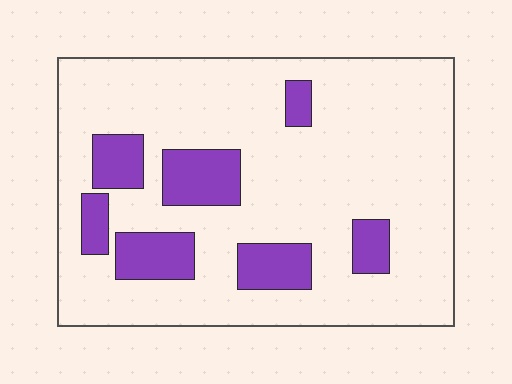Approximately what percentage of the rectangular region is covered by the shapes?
Approximately 20%.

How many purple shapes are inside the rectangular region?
7.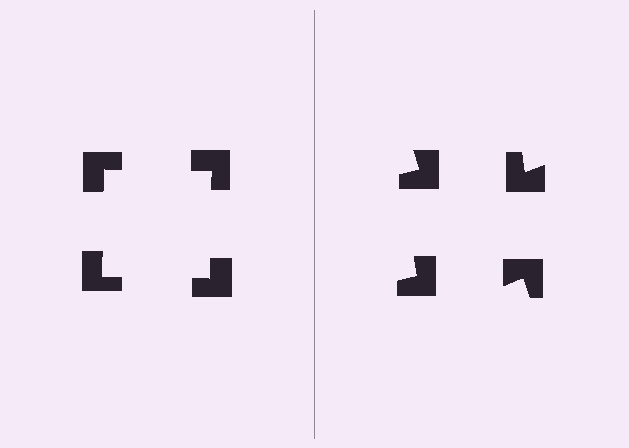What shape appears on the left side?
An illusory square.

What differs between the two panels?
The notched squares are positioned identically on both sides; only the wedge orientations differ. On the left they align to a square; on the right they are misaligned.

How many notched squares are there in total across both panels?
8 — 4 on each side.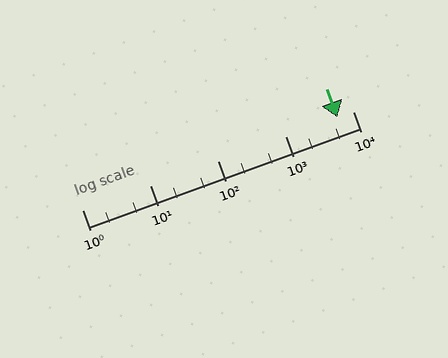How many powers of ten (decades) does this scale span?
The scale spans 4 decades, from 1 to 10000.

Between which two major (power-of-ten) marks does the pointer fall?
The pointer is between 1000 and 10000.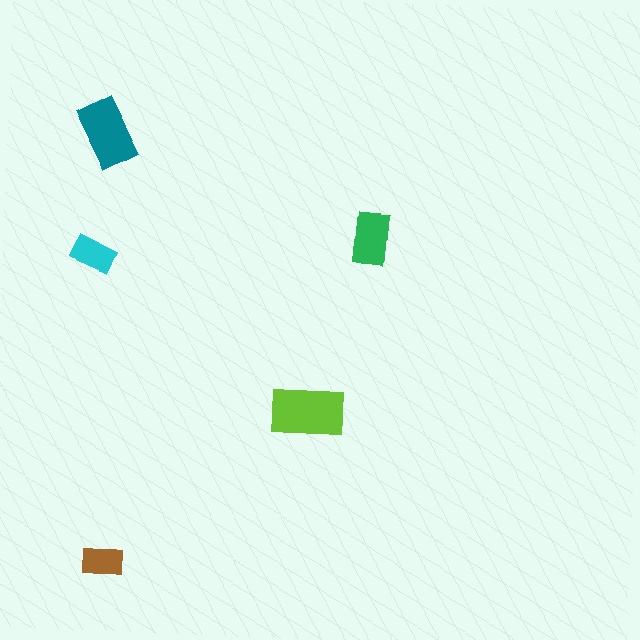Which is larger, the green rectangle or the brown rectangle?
The green one.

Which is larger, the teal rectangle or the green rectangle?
The teal one.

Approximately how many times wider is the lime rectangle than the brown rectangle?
About 2 times wider.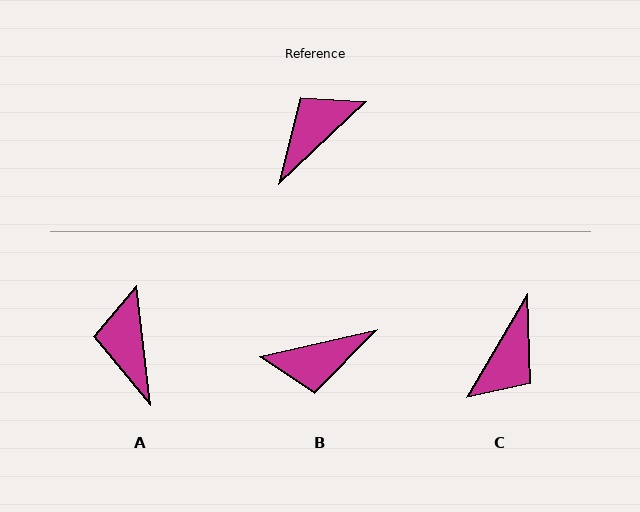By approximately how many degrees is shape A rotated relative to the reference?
Approximately 54 degrees counter-clockwise.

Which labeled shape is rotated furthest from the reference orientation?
C, about 164 degrees away.